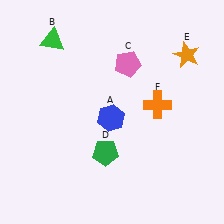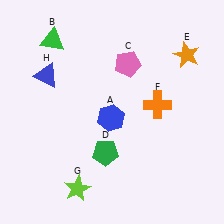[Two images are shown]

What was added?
A lime star (G), a blue triangle (H) were added in Image 2.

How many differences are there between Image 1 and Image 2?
There are 2 differences between the two images.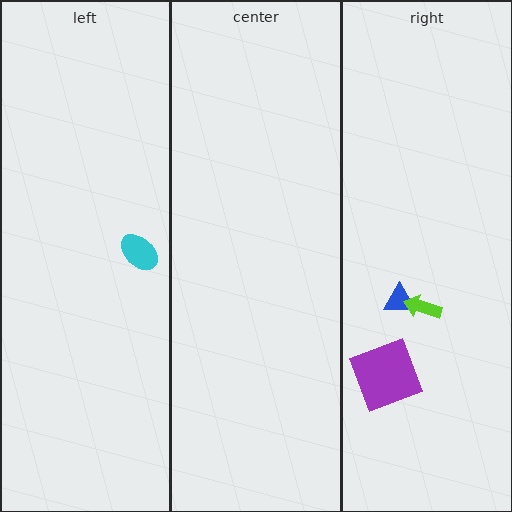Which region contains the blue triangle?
The right region.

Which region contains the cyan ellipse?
The left region.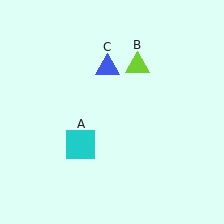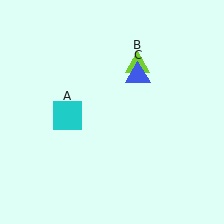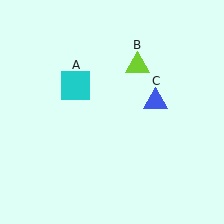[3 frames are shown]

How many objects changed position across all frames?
2 objects changed position: cyan square (object A), blue triangle (object C).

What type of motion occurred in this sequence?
The cyan square (object A), blue triangle (object C) rotated clockwise around the center of the scene.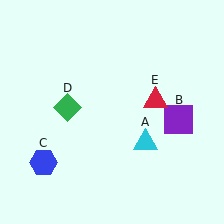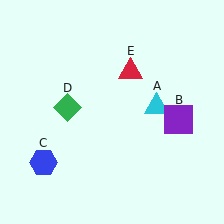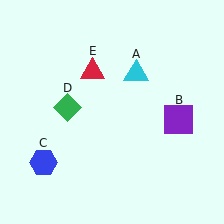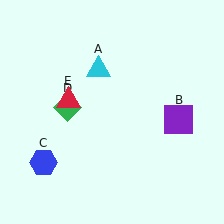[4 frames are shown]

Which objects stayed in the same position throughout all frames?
Purple square (object B) and blue hexagon (object C) and green diamond (object D) remained stationary.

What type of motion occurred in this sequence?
The cyan triangle (object A), red triangle (object E) rotated counterclockwise around the center of the scene.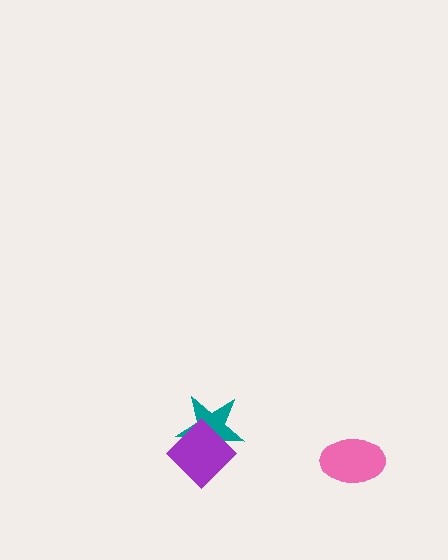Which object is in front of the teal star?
The purple diamond is in front of the teal star.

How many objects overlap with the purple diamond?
1 object overlaps with the purple diamond.